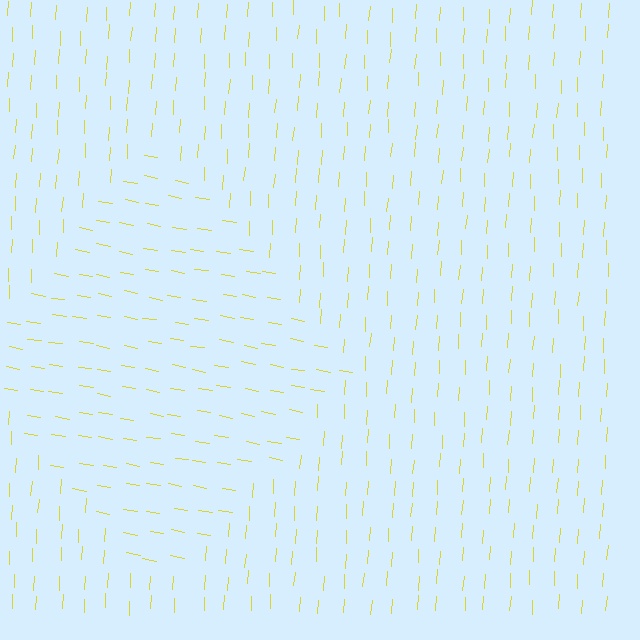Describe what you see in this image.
The image is filled with small yellow line segments. A diamond region in the image has lines oriented differently from the surrounding lines, creating a visible texture boundary.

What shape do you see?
I see a diamond.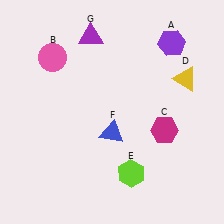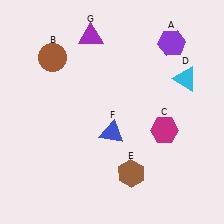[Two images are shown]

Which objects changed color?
B changed from pink to brown. D changed from yellow to cyan. E changed from lime to brown.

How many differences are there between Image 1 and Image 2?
There are 3 differences between the two images.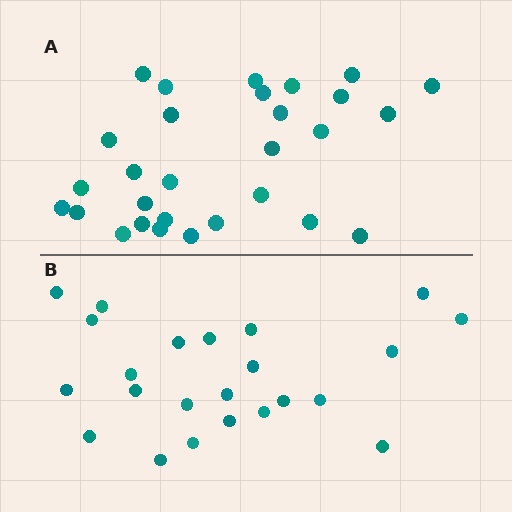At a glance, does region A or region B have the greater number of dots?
Region A (the top region) has more dots.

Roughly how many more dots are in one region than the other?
Region A has about 6 more dots than region B.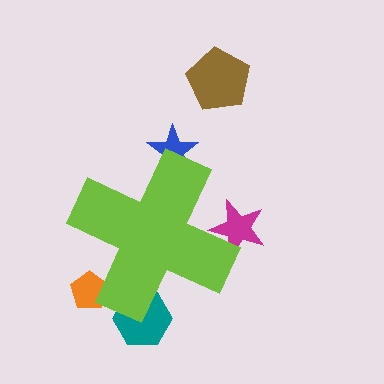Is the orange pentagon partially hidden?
Yes, the orange pentagon is partially hidden behind the lime cross.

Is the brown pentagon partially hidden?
No, the brown pentagon is fully visible.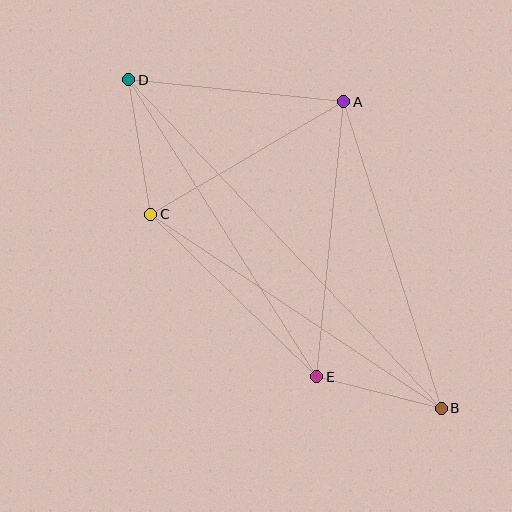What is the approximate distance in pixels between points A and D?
The distance between A and D is approximately 216 pixels.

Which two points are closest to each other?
Points B and E are closest to each other.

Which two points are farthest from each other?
Points B and D are farthest from each other.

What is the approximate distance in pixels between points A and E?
The distance between A and E is approximately 277 pixels.